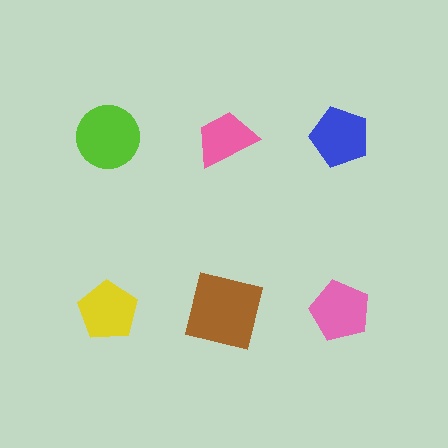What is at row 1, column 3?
A blue pentagon.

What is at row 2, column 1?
A yellow pentagon.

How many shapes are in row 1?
3 shapes.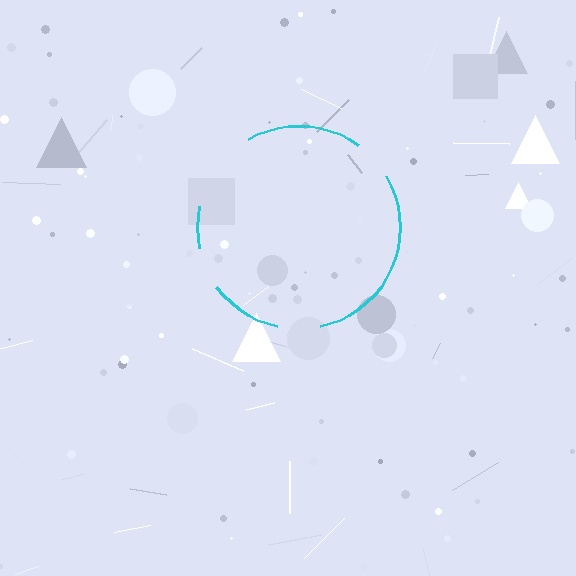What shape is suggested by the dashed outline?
The dashed outline suggests a circle.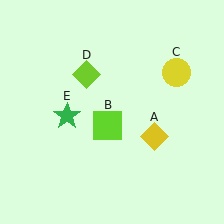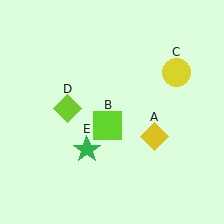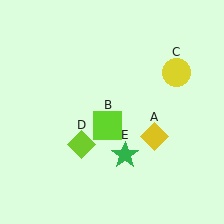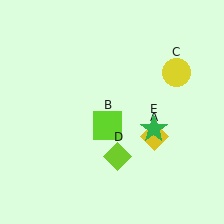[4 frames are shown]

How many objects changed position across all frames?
2 objects changed position: lime diamond (object D), green star (object E).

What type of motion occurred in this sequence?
The lime diamond (object D), green star (object E) rotated counterclockwise around the center of the scene.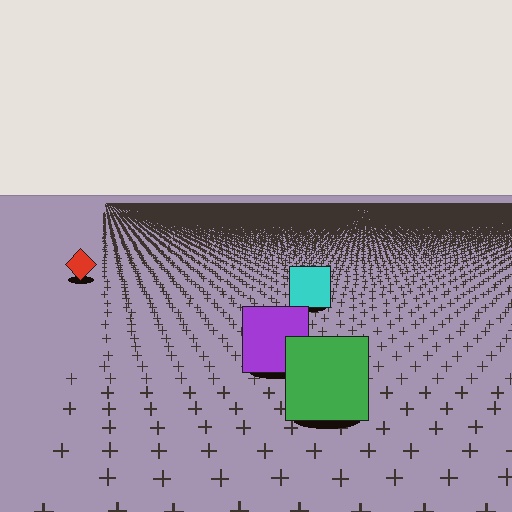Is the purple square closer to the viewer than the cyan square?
Yes. The purple square is closer — you can tell from the texture gradient: the ground texture is coarser near it.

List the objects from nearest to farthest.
From nearest to farthest: the green square, the purple square, the cyan square, the red diamond.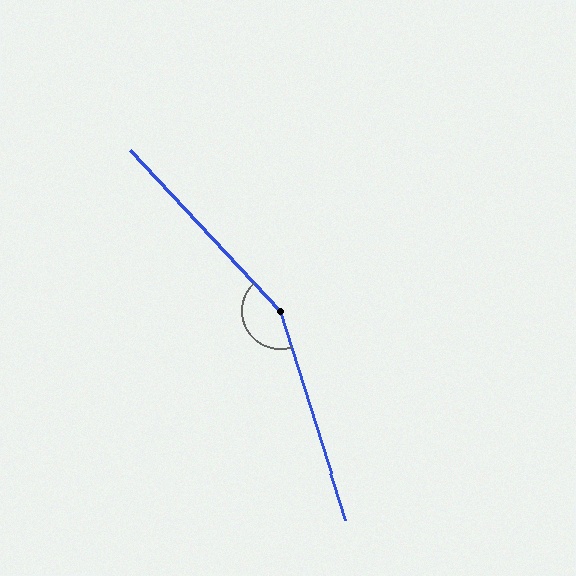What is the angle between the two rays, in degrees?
Approximately 154 degrees.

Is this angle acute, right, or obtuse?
It is obtuse.